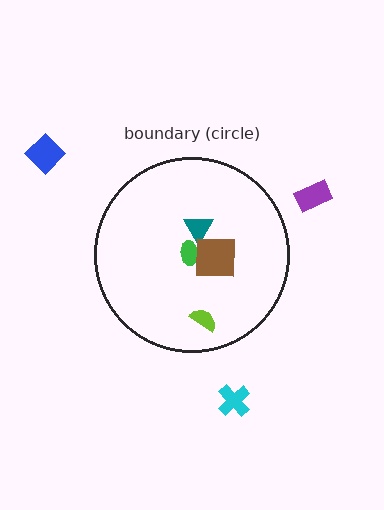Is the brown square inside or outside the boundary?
Inside.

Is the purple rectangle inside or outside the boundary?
Outside.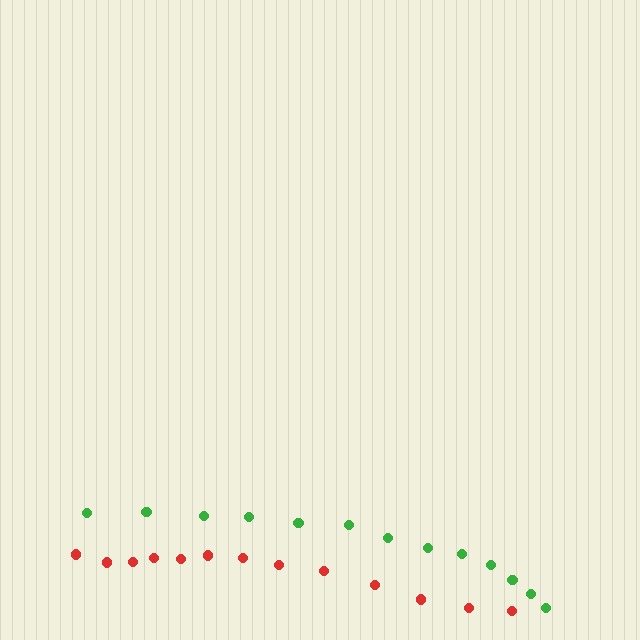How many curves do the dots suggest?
There are 2 distinct paths.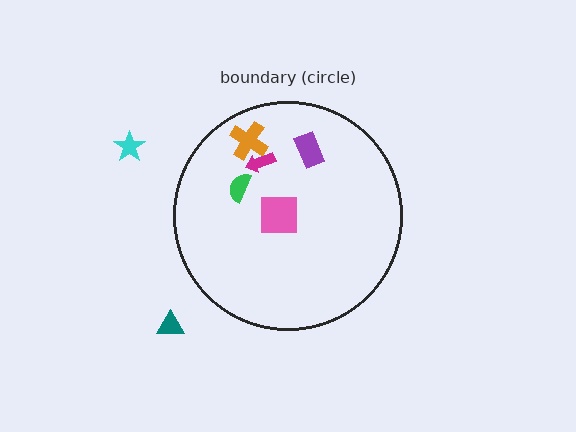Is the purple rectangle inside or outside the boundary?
Inside.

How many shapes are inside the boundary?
5 inside, 2 outside.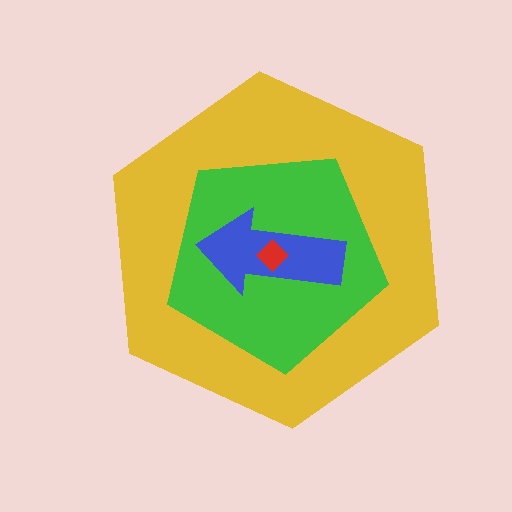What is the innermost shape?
The red diamond.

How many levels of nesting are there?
4.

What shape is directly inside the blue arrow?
The red diamond.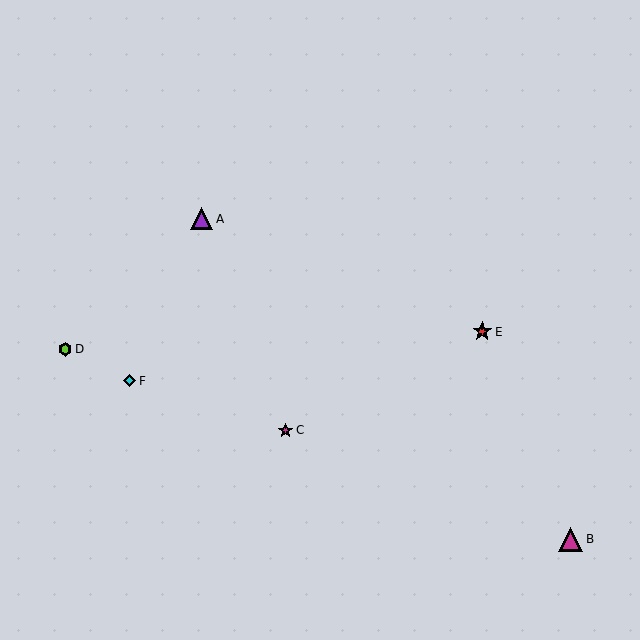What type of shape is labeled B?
Shape B is a magenta triangle.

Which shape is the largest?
The magenta triangle (labeled B) is the largest.